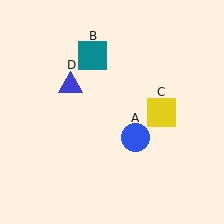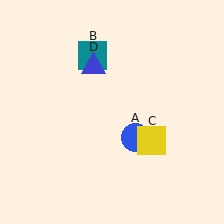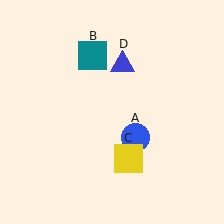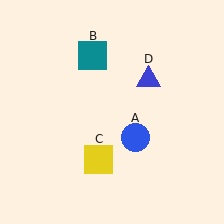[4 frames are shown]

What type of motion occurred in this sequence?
The yellow square (object C), blue triangle (object D) rotated clockwise around the center of the scene.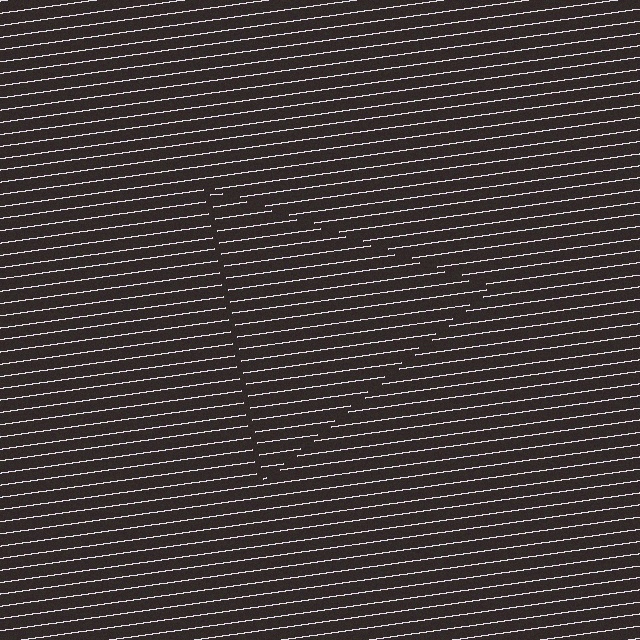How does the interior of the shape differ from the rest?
The interior of the shape contains the same grating, shifted by half a period — the contour is defined by the phase discontinuity where line-ends from the inner and outer gratings abut.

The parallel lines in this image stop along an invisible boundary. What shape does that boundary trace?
An illusory triangle. The interior of the shape contains the same grating, shifted by half a period — the contour is defined by the phase discontinuity where line-ends from the inner and outer gratings abut.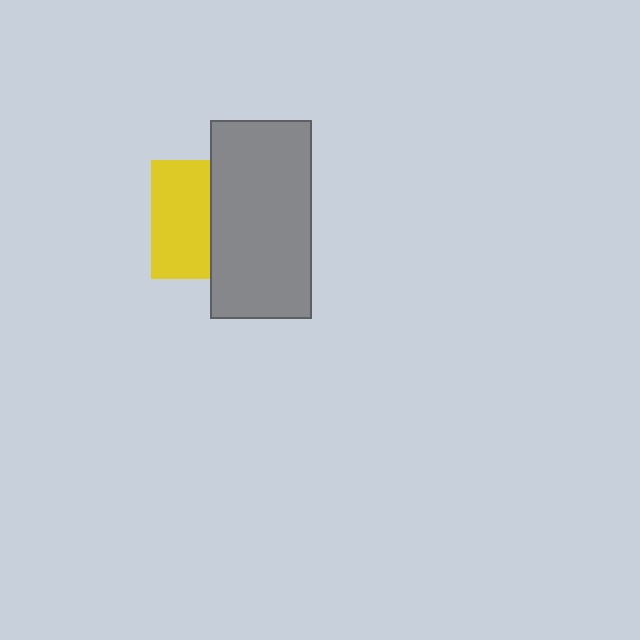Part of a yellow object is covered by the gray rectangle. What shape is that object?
It is a square.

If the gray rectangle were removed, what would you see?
You would see the complete yellow square.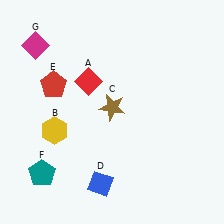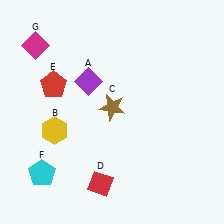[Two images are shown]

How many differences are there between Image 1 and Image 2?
There are 3 differences between the two images.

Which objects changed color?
A changed from red to purple. D changed from blue to red. F changed from teal to cyan.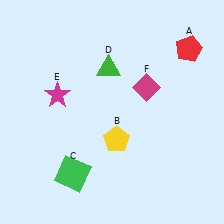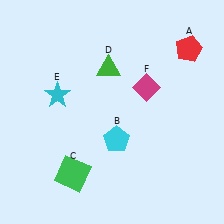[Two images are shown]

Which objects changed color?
B changed from yellow to cyan. E changed from magenta to cyan.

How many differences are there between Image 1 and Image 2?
There are 2 differences between the two images.